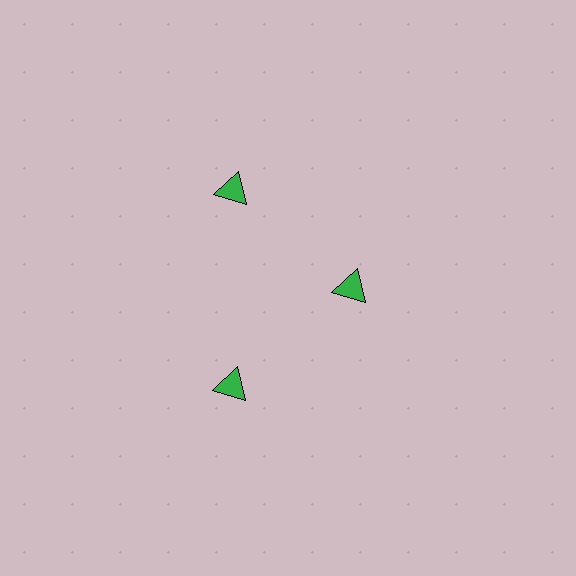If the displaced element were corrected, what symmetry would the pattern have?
It would have 3-fold rotational symmetry — the pattern would map onto itself every 120 degrees.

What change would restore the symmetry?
The symmetry would be restored by moving it outward, back onto the ring so that all 3 triangles sit at equal angles and equal distance from the center.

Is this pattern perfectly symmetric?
No. The 3 green triangles are arranged in a ring, but one element near the 3 o'clock position is pulled inward toward the center, breaking the 3-fold rotational symmetry.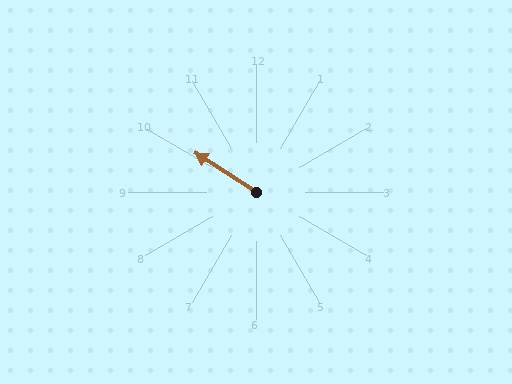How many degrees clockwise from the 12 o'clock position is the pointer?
Approximately 303 degrees.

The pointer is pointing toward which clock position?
Roughly 10 o'clock.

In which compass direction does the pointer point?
Northwest.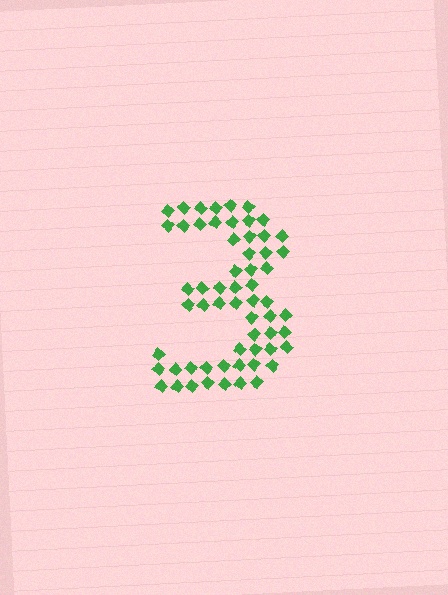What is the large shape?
The large shape is the digit 3.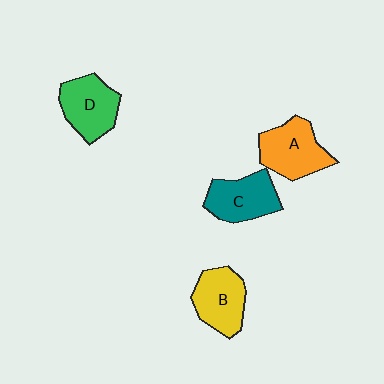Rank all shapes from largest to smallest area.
From largest to smallest: A (orange), D (green), B (yellow), C (teal).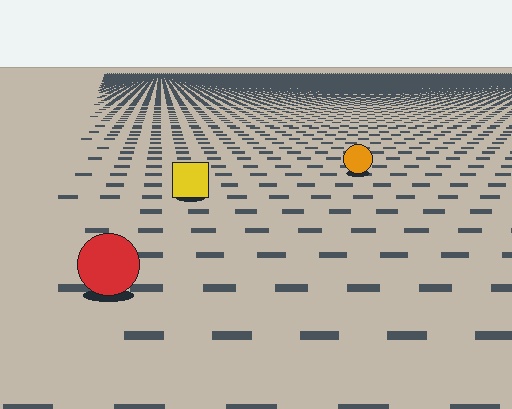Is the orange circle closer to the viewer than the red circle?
No. The red circle is closer — you can tell from the texture gradient: the ground texture is coarser near it.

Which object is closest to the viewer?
The red circle is closest. The texture marks near it are larger and more spread out.